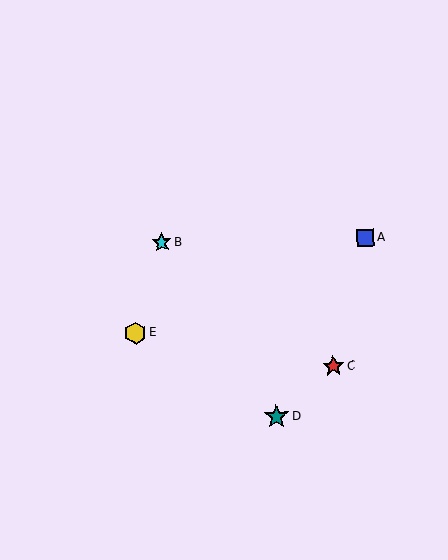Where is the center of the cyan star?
The center of the cyan star is at (162, 242).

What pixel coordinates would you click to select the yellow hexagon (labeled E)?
Click at (135, 333) to select the yellow hexagon E.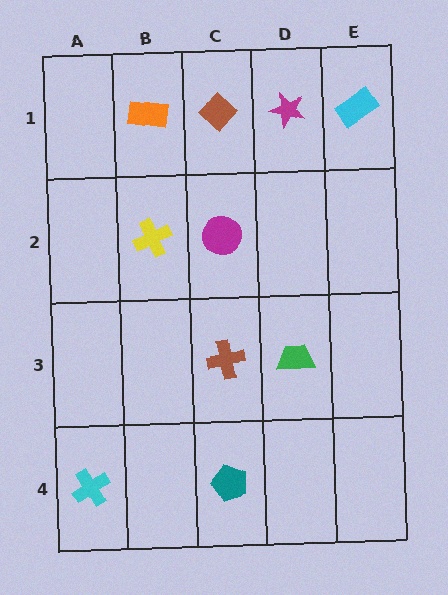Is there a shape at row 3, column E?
No, that cell is empty.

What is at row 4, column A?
A cyan cross.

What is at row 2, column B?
A yellow cross.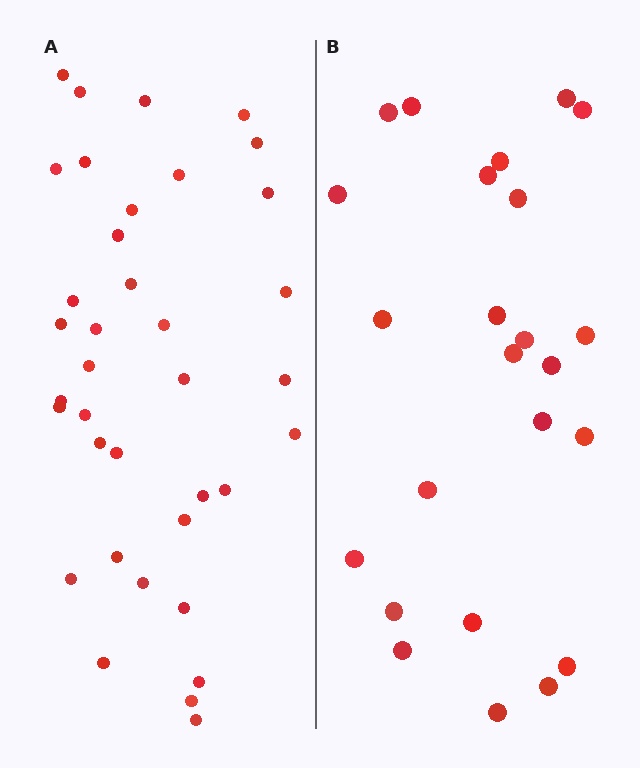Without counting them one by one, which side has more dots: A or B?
Region A (the left region) has more dots.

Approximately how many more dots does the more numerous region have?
Region A has approximately 15 more dots than region B.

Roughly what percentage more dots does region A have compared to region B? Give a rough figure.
About 55% more.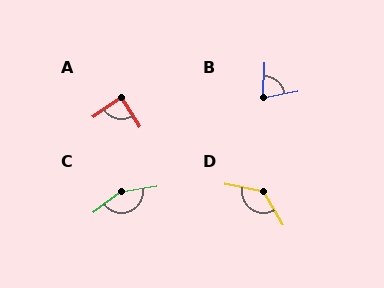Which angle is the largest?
C, at approximately 153 degrees.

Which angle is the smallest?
B, at approximately 76 degrees.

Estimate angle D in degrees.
Approximately 131 degrees.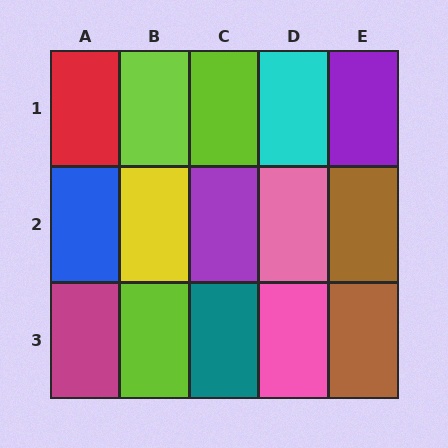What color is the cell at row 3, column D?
Pink.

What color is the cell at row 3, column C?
Teal.